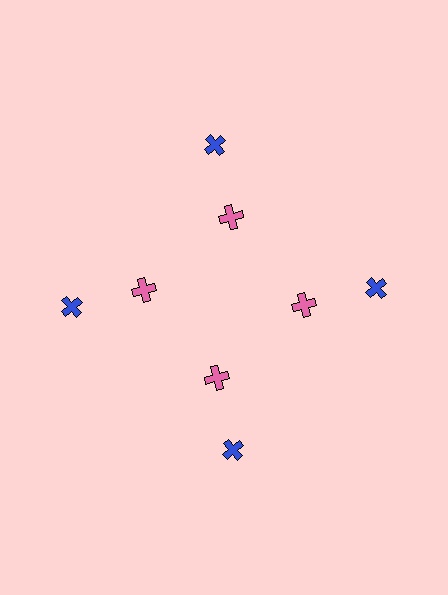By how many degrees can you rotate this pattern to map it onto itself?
The pattern maps onto itself every 90 degrees of rotation.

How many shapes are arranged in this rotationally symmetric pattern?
There are 8 shapes, arranged in 4 groups of 2.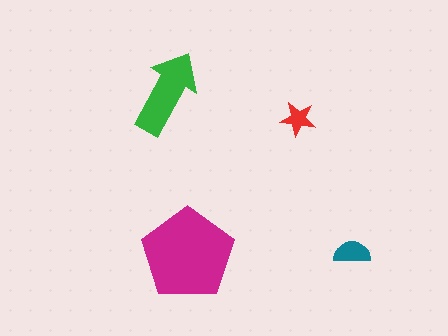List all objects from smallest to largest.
The red star, the teal semicircle, the green arrow, the magenta pentagon.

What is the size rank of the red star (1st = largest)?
4th.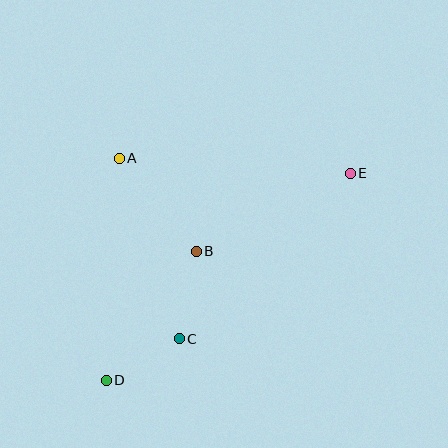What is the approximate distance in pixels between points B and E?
The distance between B and E is approximately 172 pixels.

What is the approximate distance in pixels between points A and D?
The distance between A and D is approximately 222 pixels.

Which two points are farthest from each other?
Points D and E are farthest from each other.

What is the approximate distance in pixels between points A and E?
The distance between A and E is approximately 232 pixels.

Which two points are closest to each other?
Points C and D are closest to each other.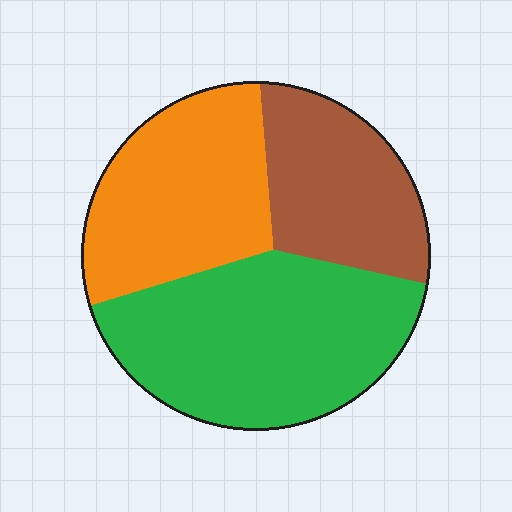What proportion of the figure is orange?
Orange covers roughly 30% of the figure.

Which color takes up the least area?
Brown, at roughly 25%.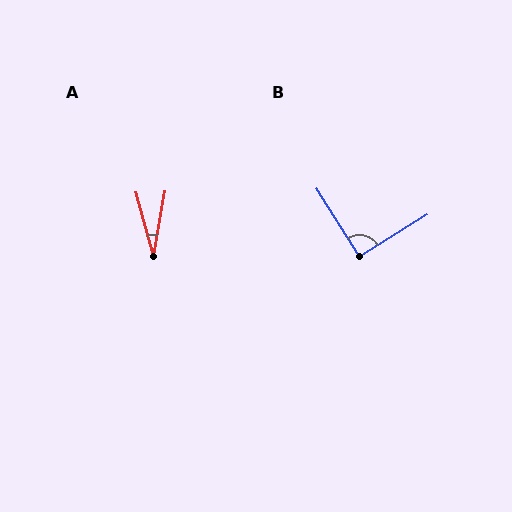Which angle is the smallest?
A, at approximately 25 degrees.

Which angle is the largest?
B, at approximately 90 degrees.